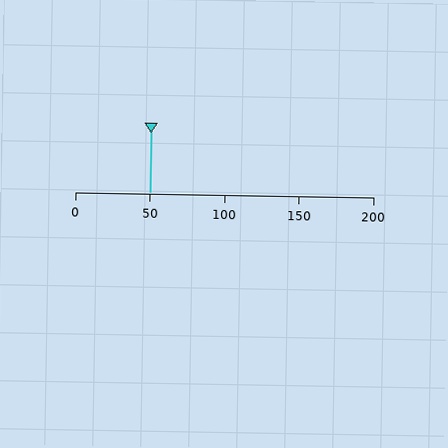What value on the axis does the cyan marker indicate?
The marker indicates approximately 50.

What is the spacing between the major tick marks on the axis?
The major ticks are spaced 50 apart.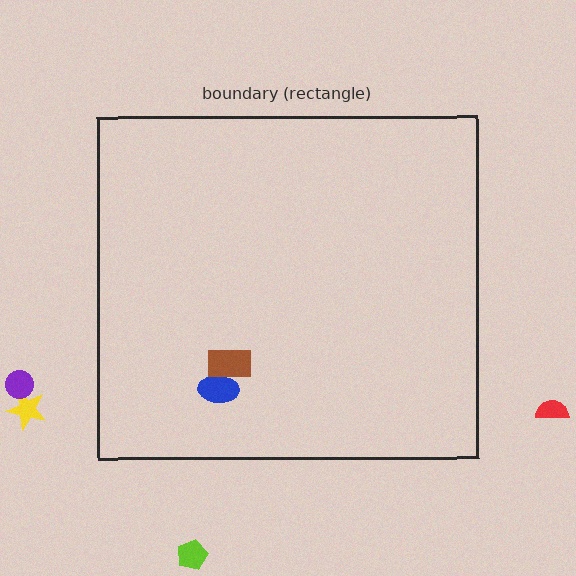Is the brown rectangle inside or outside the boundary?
Inside.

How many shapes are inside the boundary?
2 inside, 4 outside.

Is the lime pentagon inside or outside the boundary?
Outside.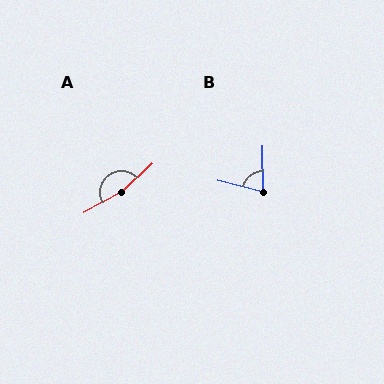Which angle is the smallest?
B, at approximately 75 degrees.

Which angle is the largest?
A, at approximately 166 degrees.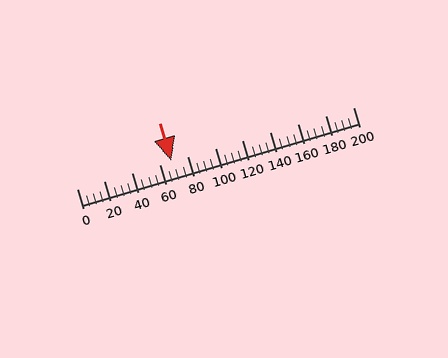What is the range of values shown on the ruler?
The ruler shows values from 0 to 200.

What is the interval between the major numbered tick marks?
The major tick marks are spaced 20 units apart.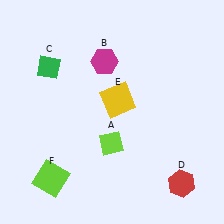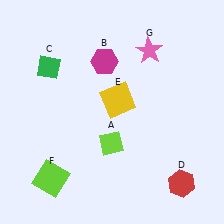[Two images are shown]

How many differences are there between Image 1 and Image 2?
There is 1 difference between the two images.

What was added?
A pink star (G) was added in Image 2.